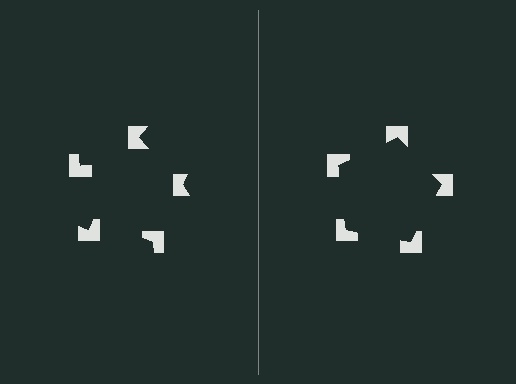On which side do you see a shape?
An illusory pentagon appears on the right side. On the left side the wedge cuts are rotated, so no coherent shape forms.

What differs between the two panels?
The notched squares are positioned identically on both sides; only the wedge orientations differ. On the right they align to a pentagon; on the left they are misaligned.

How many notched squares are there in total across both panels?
10 — 5 on each side.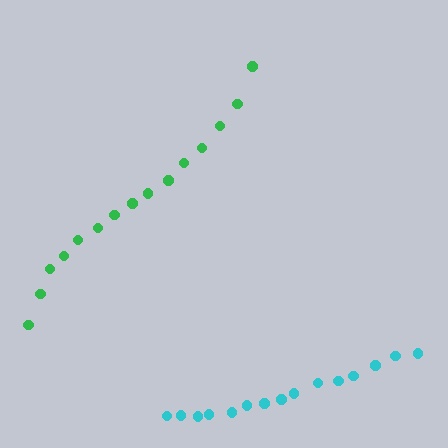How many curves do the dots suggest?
There are 2 distinct paths.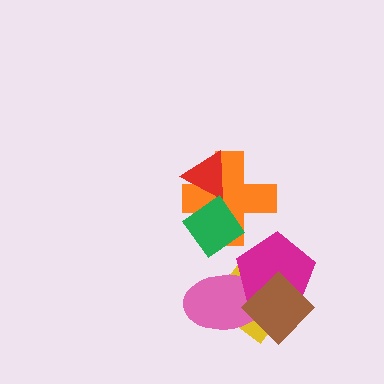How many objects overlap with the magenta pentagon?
3 objects overlap with the magenta pentagon.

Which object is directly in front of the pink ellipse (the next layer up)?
The magenta pentagon is directly in front of the pink ellipse.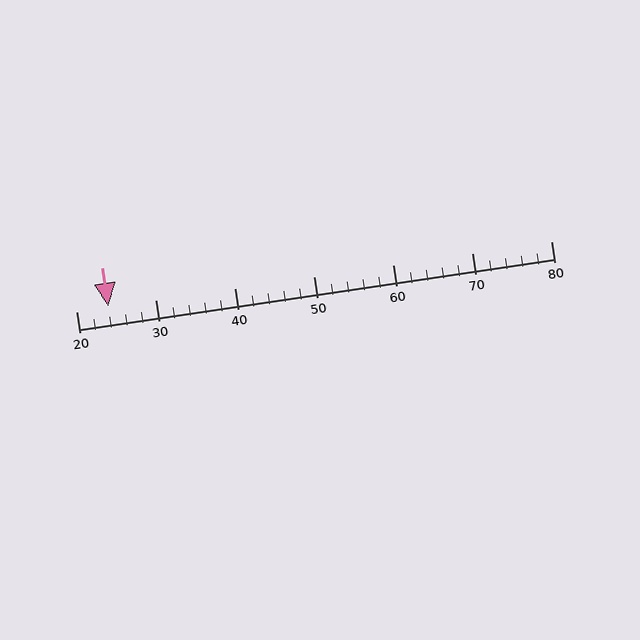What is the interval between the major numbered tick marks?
The major tick marks are spaced 10 units apart.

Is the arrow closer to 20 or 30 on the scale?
The arrow is closer to 20.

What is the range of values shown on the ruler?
The ruler shows values from 20 to 80.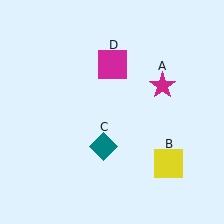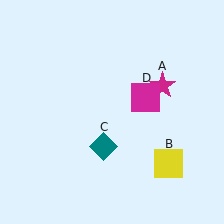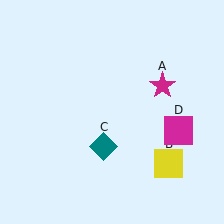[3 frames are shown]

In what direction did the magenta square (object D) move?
The magenta square (object D) moved down and to the right.